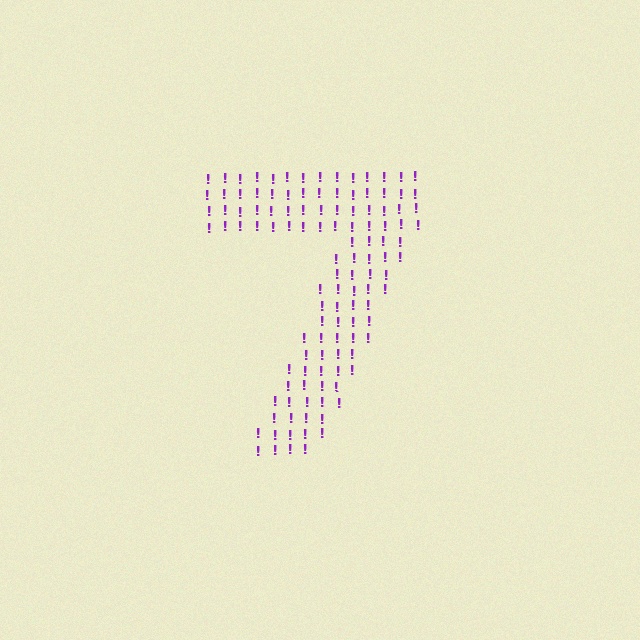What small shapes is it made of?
It is made of small exclamation marks.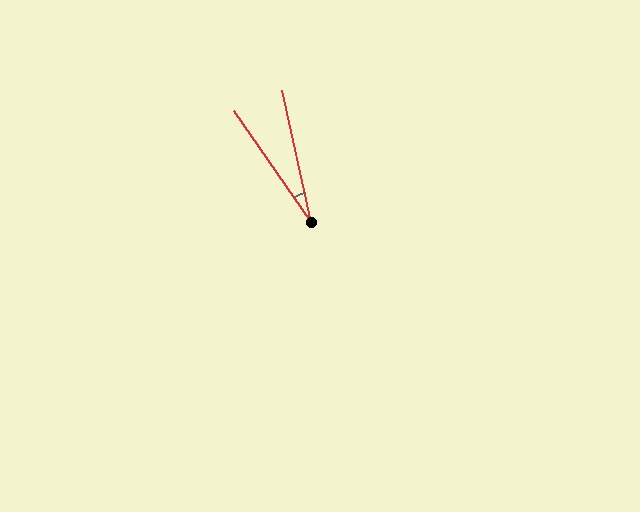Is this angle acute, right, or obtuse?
It is acute.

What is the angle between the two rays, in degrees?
Approximately 22 degrees.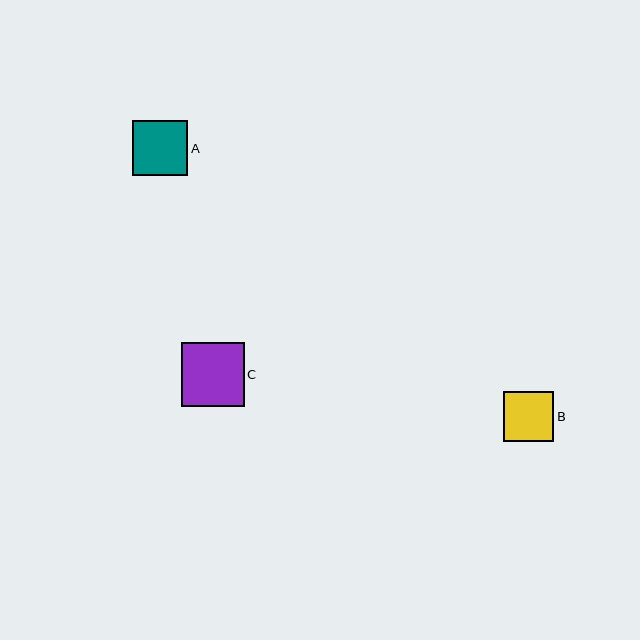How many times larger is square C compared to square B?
Square C is approximately 1.3 times the size of square B.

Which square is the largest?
Square C is the largest with a size of approximately 63 pixels.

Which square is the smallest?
Square B is the smallest with a size of approximately 50 pixels.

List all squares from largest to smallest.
From largest to smallest: C, A, B.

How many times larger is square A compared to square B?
Square A is approximately 1.1 times the size of square B.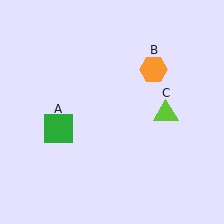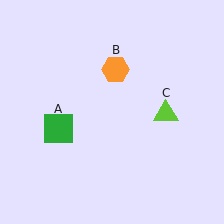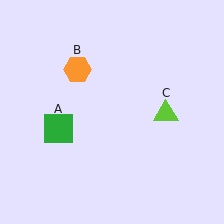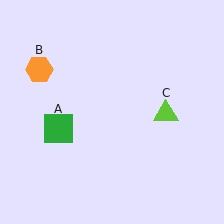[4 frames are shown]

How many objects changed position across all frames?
1 object changed position: orange hexagon (object B).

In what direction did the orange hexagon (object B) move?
The orange hexagon (object B) moved left.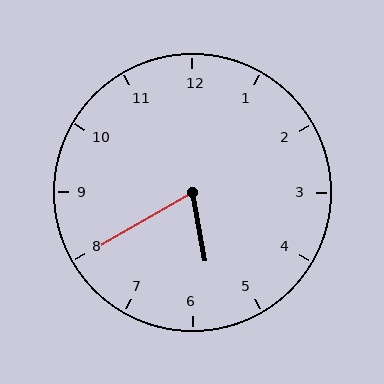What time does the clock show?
5:40.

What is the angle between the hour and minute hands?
Approximately 70 degrees.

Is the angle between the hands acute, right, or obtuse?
It is acute.